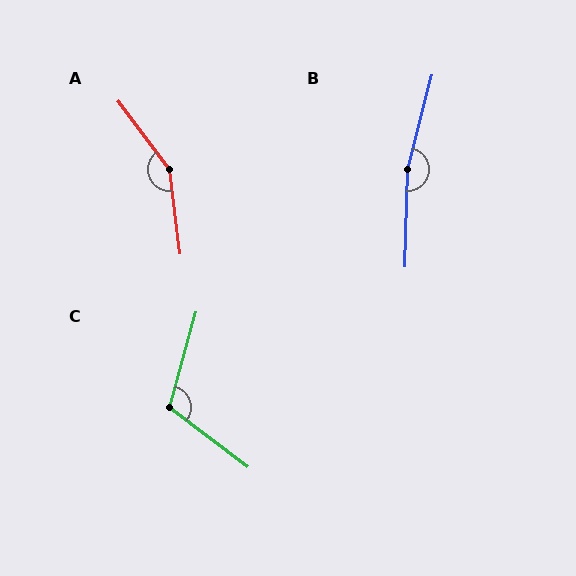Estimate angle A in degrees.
Approximately 150 degrees.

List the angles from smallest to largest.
C (112°), A (150°), B (167°).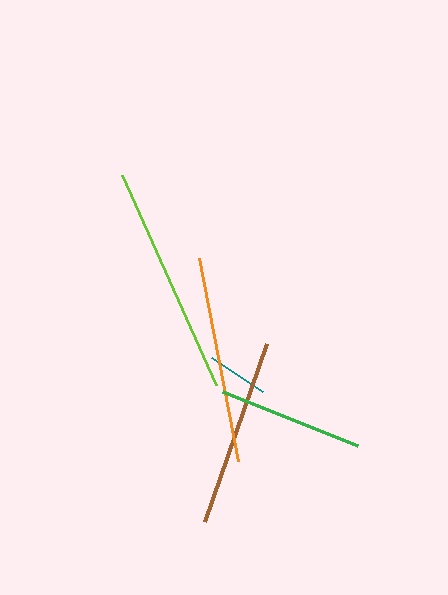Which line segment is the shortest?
The teal line is the shortest at approximately 61 pixels.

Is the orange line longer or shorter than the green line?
The orange line is longer than the green line.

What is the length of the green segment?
The green segment is approximately 146 pixels long.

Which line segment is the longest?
The lime line is the longest at approximately 231 pixels.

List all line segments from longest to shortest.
From longest to shortest: lime, orange, brown, green, teal.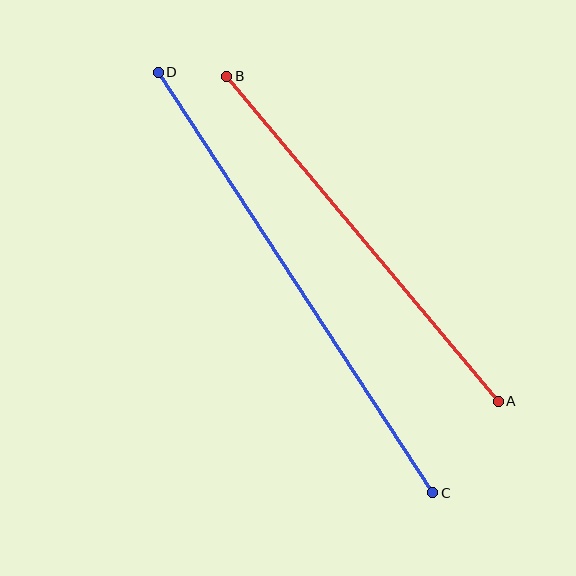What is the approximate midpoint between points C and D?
The midpoint is at approximately (295, 282) pixels.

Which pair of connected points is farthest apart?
Points C and D are farthest apart.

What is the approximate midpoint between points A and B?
The midpoint is at approximately (363, 239) pixels.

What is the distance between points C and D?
The distance is approximately 502 pixels.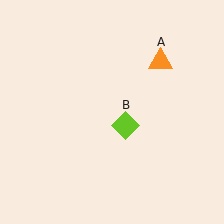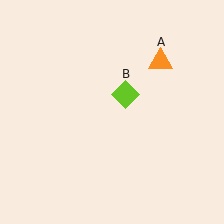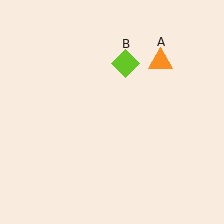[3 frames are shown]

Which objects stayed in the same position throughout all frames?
Orange triangle (object A) remained stationary.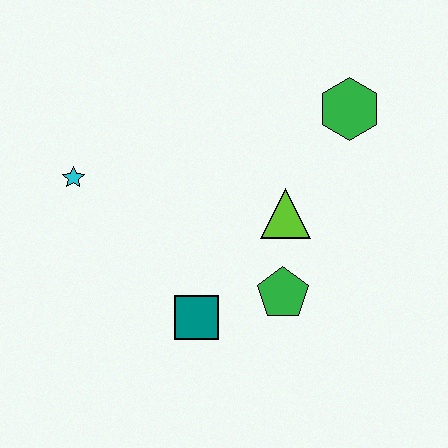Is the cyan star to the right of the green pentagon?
No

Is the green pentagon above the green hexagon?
No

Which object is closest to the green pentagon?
The lime triangle is closest to the green pentagon.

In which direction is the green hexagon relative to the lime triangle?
The green hexagon is above the lime triangle.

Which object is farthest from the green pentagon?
The cyan star is farthest from the green pentagon.